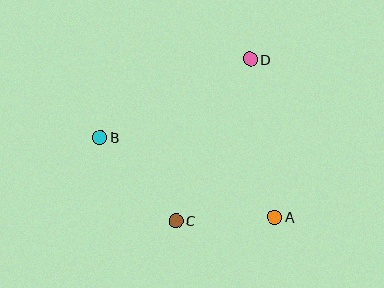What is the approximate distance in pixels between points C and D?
The distance between C and D is approximately 177 pixels.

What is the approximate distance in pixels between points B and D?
The distance between B and D is approximately 169 pixels.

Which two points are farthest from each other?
Points A and B are farthest from each other.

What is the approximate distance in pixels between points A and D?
The distance between A and D is approximately 159 pixels.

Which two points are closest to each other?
Points A and C are closest to each other.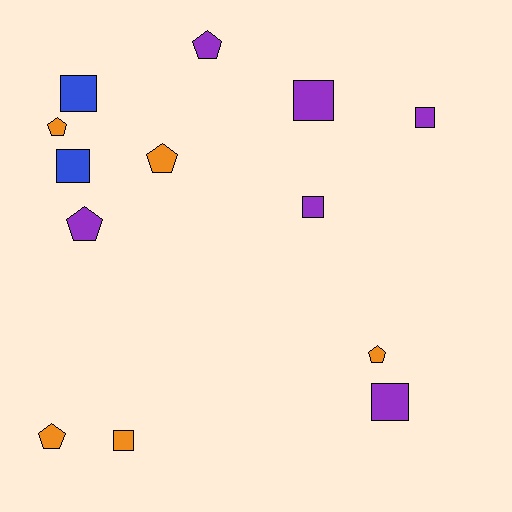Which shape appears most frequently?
Square, with 7 objects.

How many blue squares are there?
There are 2 blue squares.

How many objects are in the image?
There are 13 objects.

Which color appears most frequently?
Purple, with 6 objects.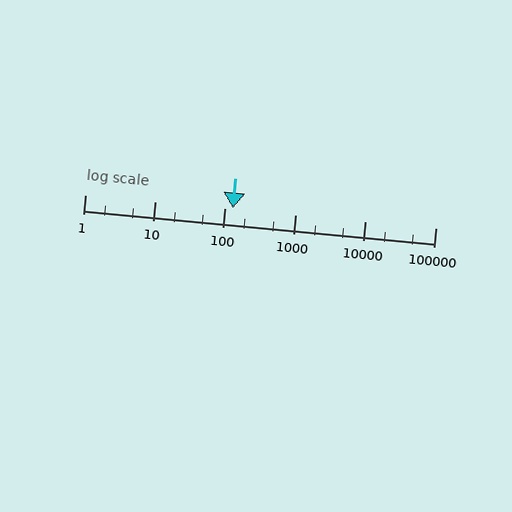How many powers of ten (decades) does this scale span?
The scale spans 5 decades, from 1 to 100000.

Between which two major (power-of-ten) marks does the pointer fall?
The pointer is between 100 and 1000.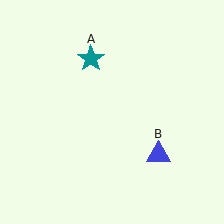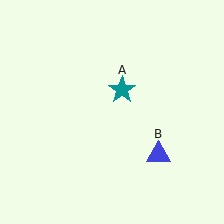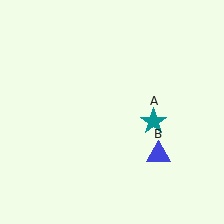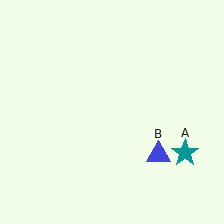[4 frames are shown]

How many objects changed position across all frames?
1 object changed position: teal star (object A).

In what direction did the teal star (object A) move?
The teal star (object A) moved down and to the right.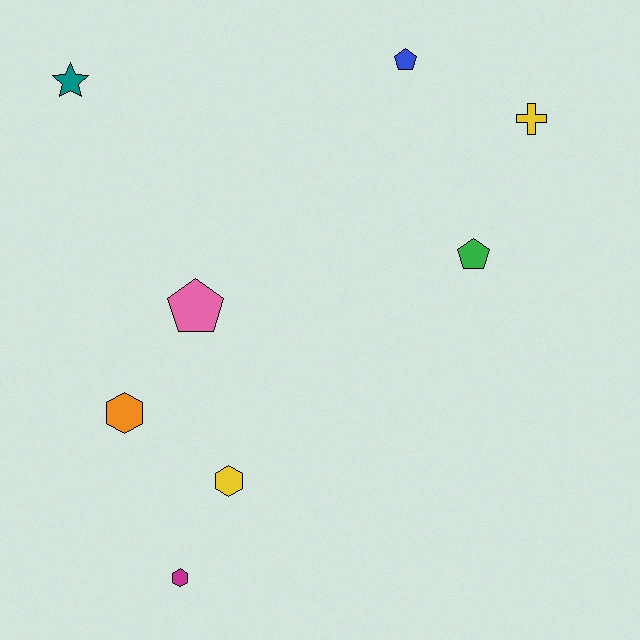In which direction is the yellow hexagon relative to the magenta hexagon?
The yellow hexagon is above the magenta hexagon.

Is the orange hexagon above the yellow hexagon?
Yes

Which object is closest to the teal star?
The pink pentagon is closest to the teal star.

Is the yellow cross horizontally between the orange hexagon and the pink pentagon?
No